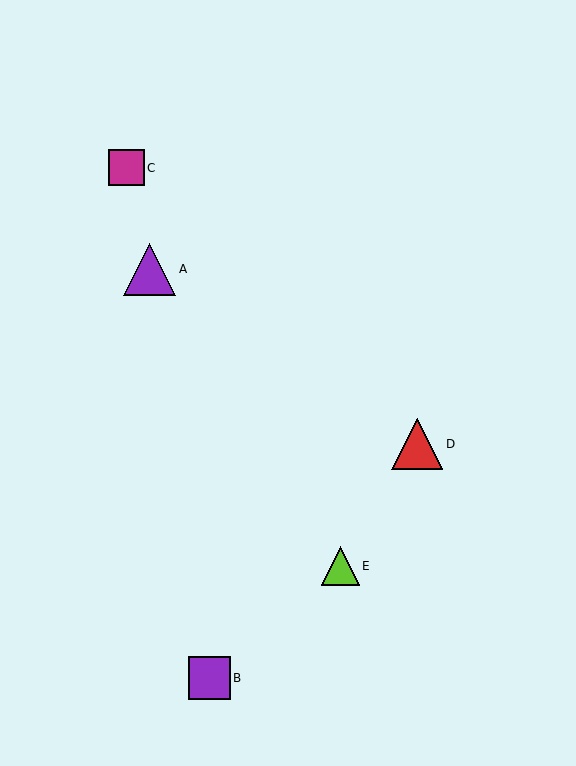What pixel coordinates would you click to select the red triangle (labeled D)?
Click at (417, 444) to select the red triangle D.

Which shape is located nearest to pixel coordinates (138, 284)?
The purple triangle (labeled A) at (149, 269) is nearest to that location.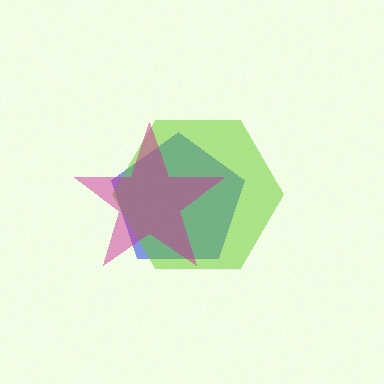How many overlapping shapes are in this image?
There are 3 overlapping shapes in the image.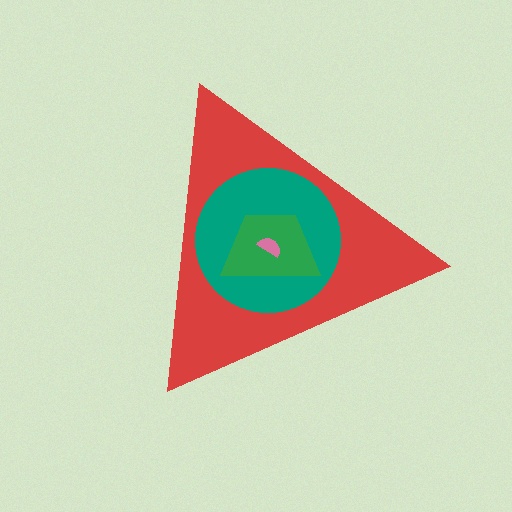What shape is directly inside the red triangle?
The teal circle.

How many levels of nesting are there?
4.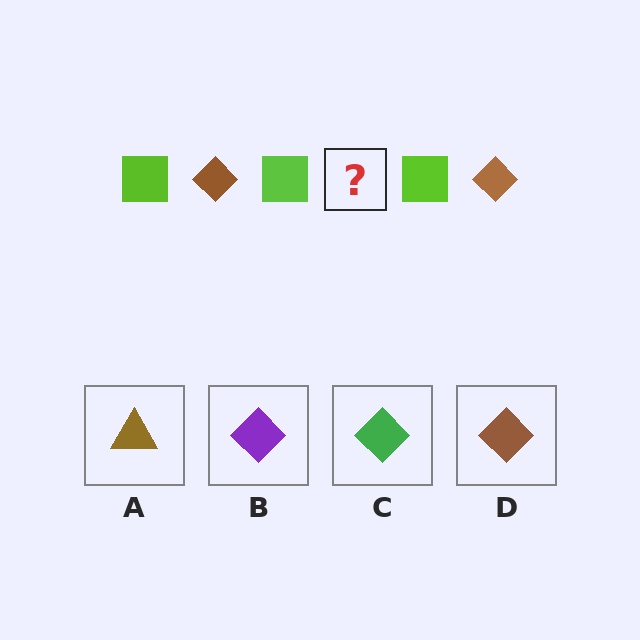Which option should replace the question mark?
Option D.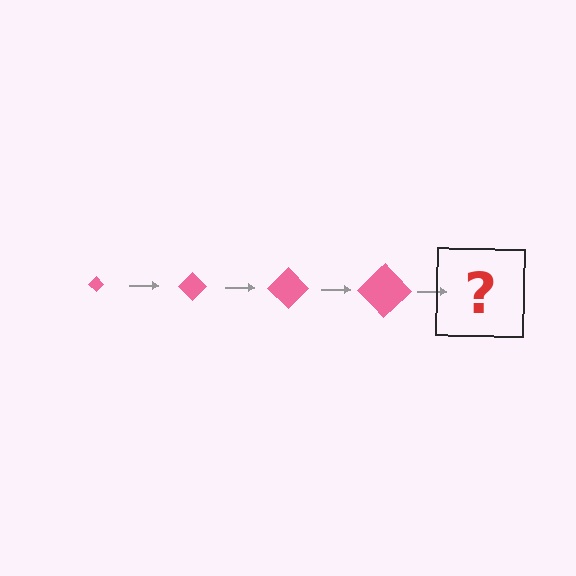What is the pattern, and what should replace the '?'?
The pattern is that the diamond gets progressively larger each step. The '?' should be a pink diamond, larger than the previous one.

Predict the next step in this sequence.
The next step is a pink diamond, larger than the previous one.